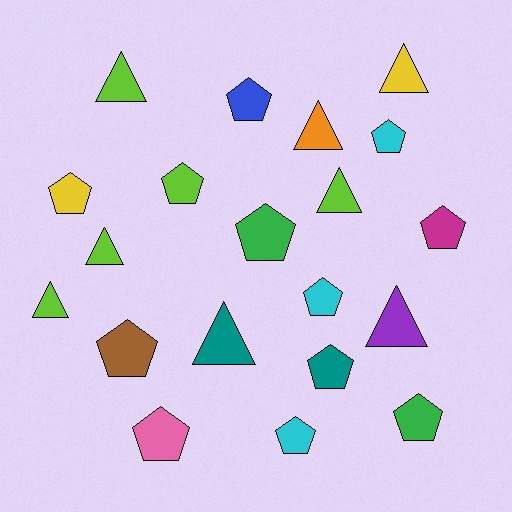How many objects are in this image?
There are 20 objects.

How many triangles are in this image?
There are 8 triangles.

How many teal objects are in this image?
There are 2 teal objects.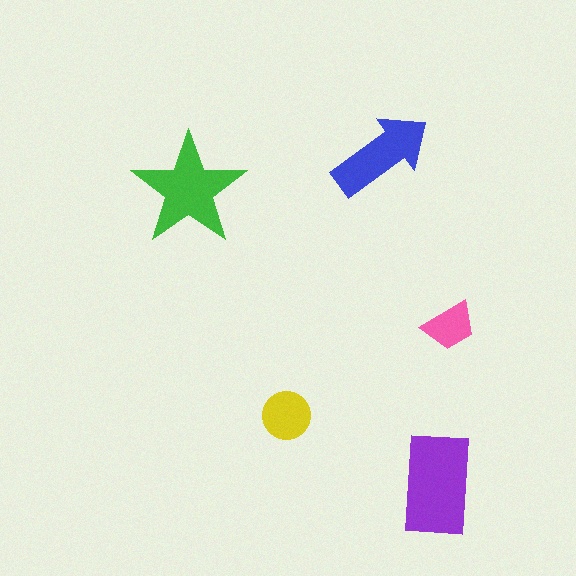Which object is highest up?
The blue arrow is topmost.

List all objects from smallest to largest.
The pink trapezoid, the yellow circle, the blue arrow, the green star, the purple rectangle.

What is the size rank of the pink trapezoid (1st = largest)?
5th.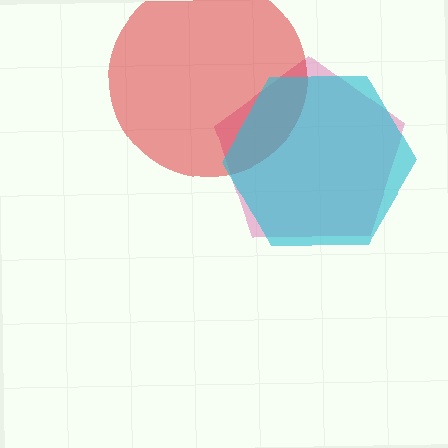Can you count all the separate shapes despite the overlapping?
Yes, there are 3 separate shapes.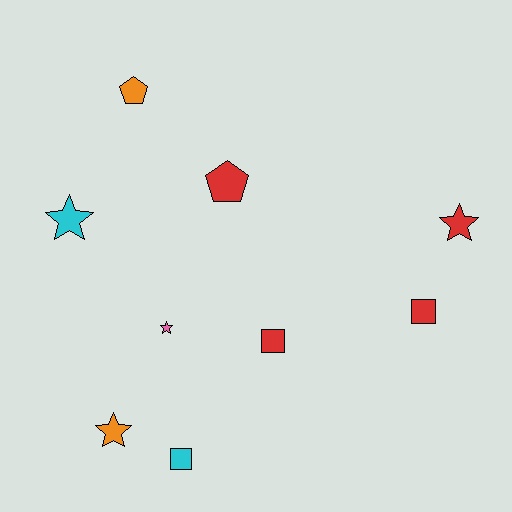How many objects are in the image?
There are 9 objects.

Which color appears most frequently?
Red, with 4 objects.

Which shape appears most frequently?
Star, with 4 objects.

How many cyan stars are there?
There is 1 cyan star.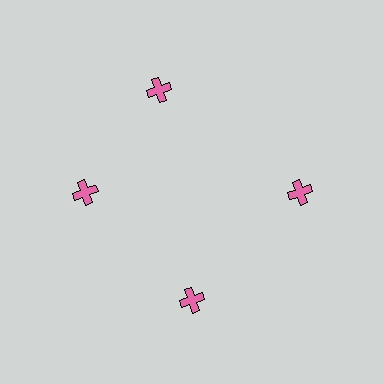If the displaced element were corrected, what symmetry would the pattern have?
It would have 4-fold rotational symmetry — the pattern would map onto itself every 90 degrees.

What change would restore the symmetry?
The symmetry would be restored by rotating it back into even spacing with its neighbors so that all 4 crosses sit at equal angles and equal distance from the center.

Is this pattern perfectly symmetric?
No. The 4 pink crosses are arranged in a ring, but one element near the 12 o'clock position is rotated out of alignment along the ring, breaking the 4-fold rotational symmetry.